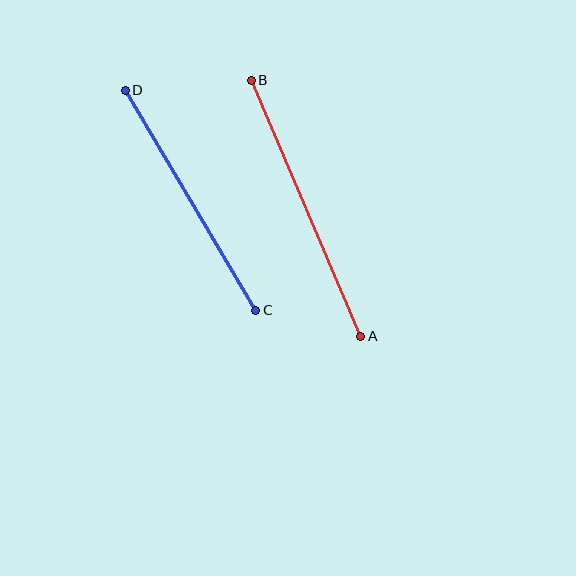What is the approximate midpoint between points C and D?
The midpoint is at approximately (190, 200) pixels.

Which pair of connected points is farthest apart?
Points A and B are farthest apart.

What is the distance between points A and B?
The distance is approximately 278 pixels.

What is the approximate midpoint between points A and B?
The midpoint is at approximately (306, 208) pixels.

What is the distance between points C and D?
The distance is approximately 256 pixels.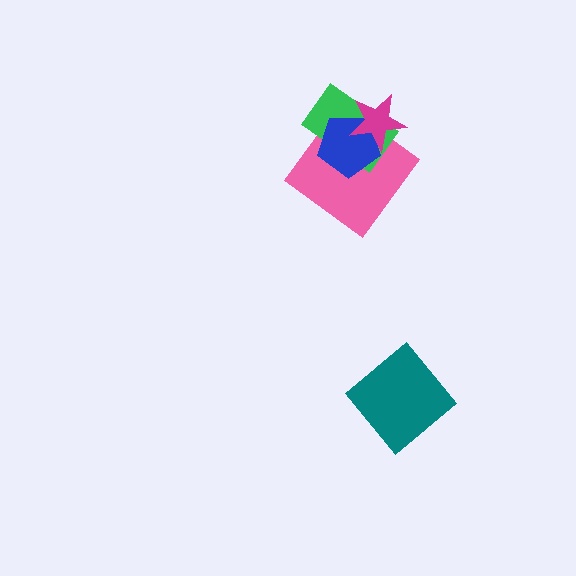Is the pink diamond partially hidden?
Yes, it is partially covered by another shape.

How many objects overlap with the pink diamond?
3 objects overlap with the pink diamond.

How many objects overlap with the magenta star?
3 objects overlap with the magenta star.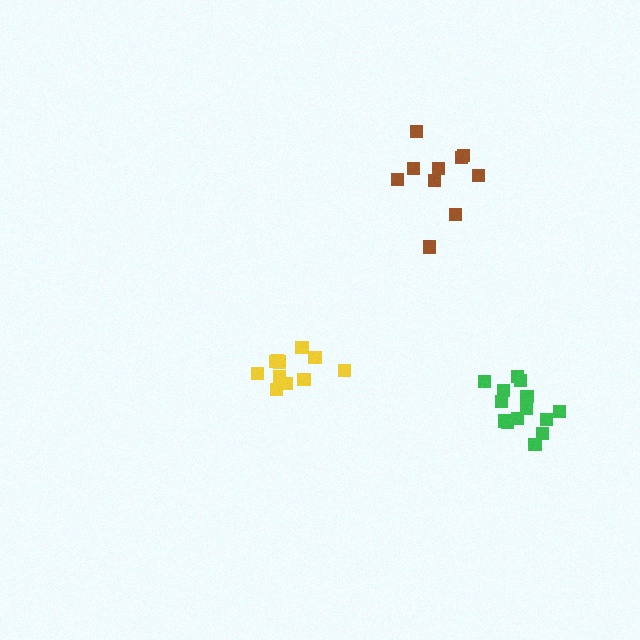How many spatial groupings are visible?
There are 3 spatial groupings.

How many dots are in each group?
Group 1: 11 dots, Group 2: 10 dots, Group 3: 14 dots (35 total).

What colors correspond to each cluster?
The clusters are colored: yellow, brown, green.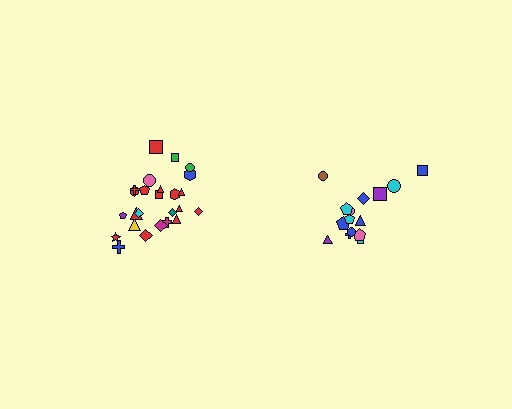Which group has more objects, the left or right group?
The left group.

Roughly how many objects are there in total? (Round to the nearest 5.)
Roughly 40 objects in total.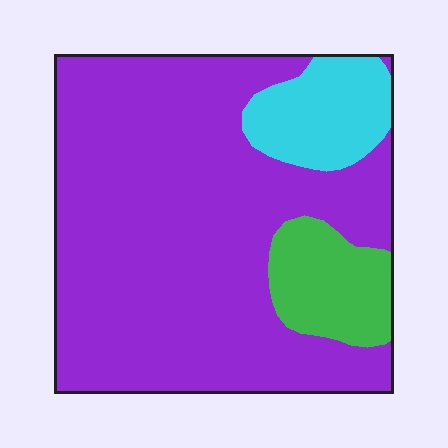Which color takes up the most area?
Purple, at roughly 75%.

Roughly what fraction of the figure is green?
Green covers about 10% of the figure.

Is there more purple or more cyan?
Purple.